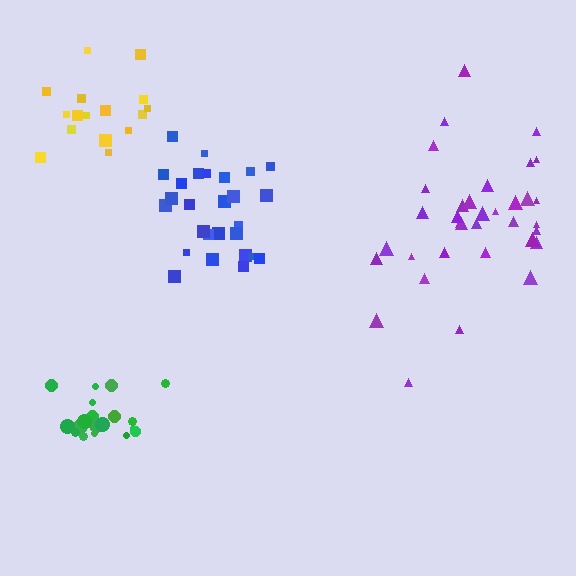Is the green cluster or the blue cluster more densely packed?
Green.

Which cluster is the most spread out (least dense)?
Yellow.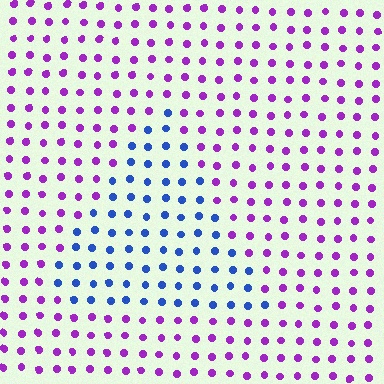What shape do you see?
I see a triangle.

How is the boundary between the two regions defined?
The boundary is defined purely by a slight shift in hue (about 64 degrees). Spacing, size, and orientation are identical on both sides.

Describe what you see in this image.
The image is filled with small purple elements in a uniform arrangement. A triangle-shaped region is visible where the elements are tinted to a slightly different hue, forming a subtle color boundary.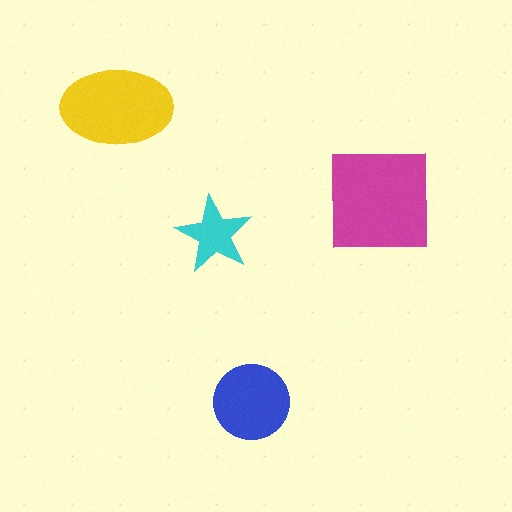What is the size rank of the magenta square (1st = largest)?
1st.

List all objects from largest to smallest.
The magenta square, the yellow ellipse, the blue circle, the cyan star.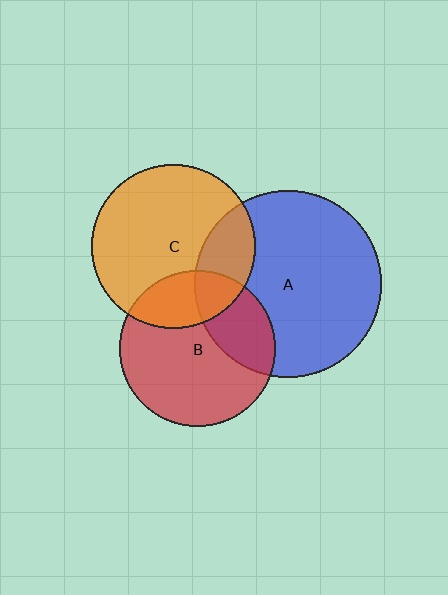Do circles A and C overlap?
Yes.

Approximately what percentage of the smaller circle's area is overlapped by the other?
Approximately 25%.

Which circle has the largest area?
Circle A (blue).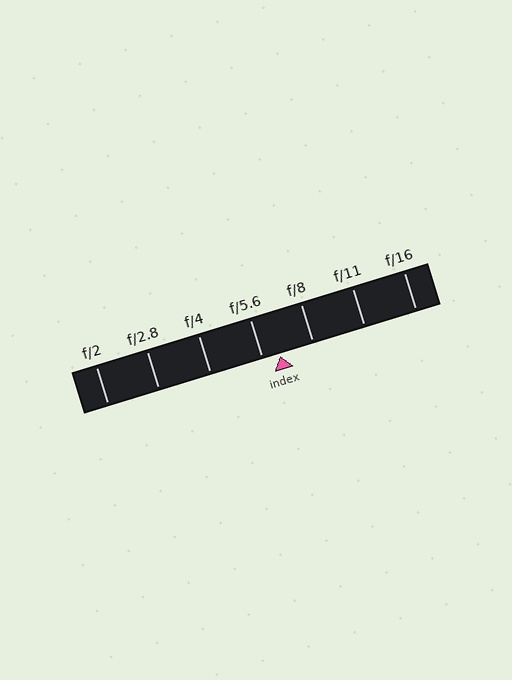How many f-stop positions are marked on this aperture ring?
There are 7 f-stop positions marked.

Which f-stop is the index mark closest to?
The index mark is closest to f/5.6.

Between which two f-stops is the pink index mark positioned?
The index mark is between f/5.6 and f/8.